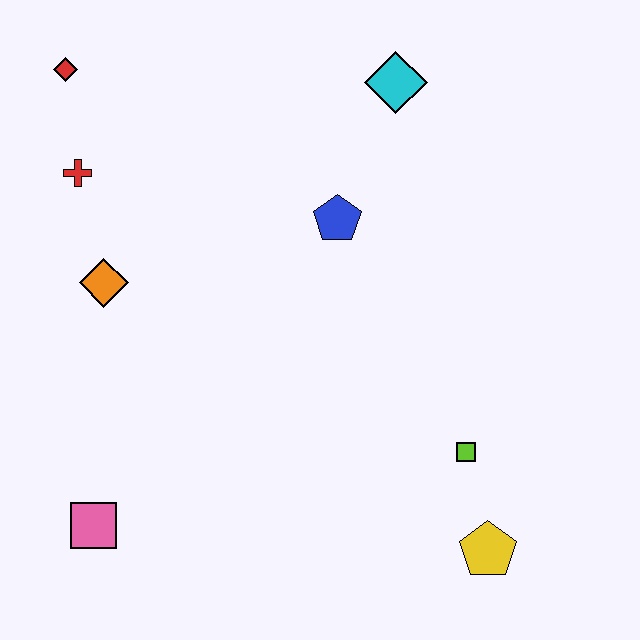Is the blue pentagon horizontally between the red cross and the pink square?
No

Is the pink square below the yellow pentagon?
No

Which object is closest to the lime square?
The yellow pentagon is closest to the lime square.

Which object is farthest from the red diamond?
The yellow pentagon is farthest from the red diamond.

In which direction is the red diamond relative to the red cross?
The red diamond is above the red cross.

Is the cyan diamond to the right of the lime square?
No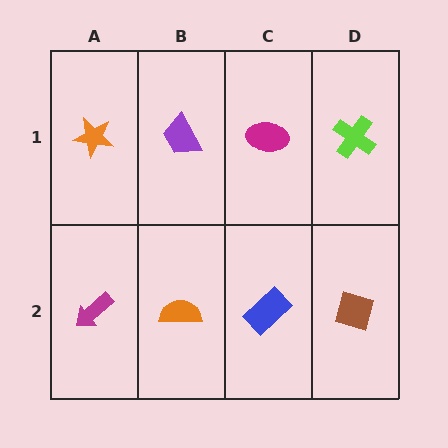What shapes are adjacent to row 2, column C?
A magenta ellipse (row 1, column C), an orange semicircle (row 2, column B), a brown diamond (row 2, column D).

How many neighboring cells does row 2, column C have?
3.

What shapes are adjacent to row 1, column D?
A brown diamond (row 2, column D), a magenta ellipse (row 1, column C).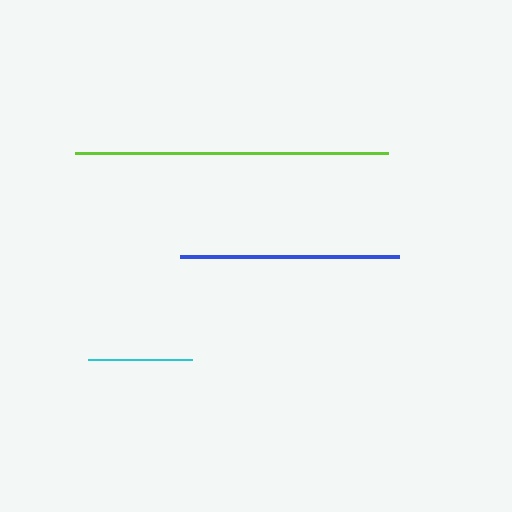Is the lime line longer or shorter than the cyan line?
The lime line is longer than the cyan line.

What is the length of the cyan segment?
The cyan segment is approximately 104 pixels long.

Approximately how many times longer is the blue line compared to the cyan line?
The blue line is approximately 2.1 times the length of the cyan line.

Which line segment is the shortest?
The cyan line is the shortest at approximately 104 pixels.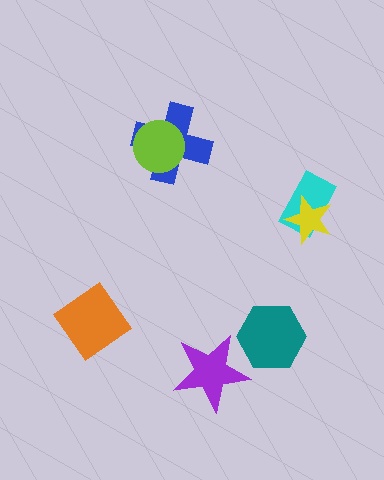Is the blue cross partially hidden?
Yes, it is partially covered by another shape.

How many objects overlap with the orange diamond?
0 objects overlap with the orange diamond.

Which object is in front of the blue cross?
The lime circle is in front of the blue cross.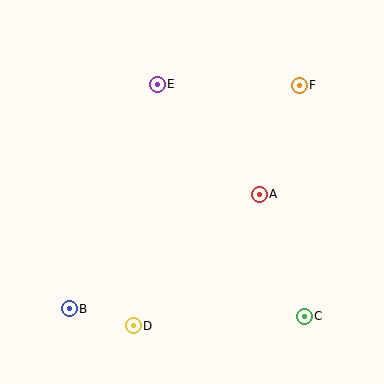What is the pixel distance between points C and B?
The distance between C and B is 235 pixels.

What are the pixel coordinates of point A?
Point A is at (259, 194).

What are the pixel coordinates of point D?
Point D is at (133, 326).